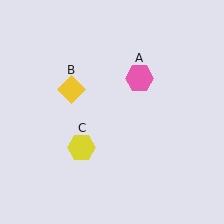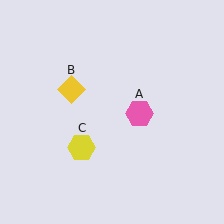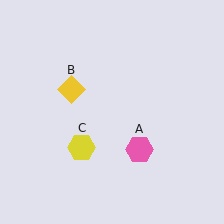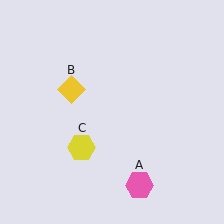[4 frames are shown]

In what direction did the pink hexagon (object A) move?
The pink hexagon (object A) moved down.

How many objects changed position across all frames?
1 object changed position: pink hexagon (object A).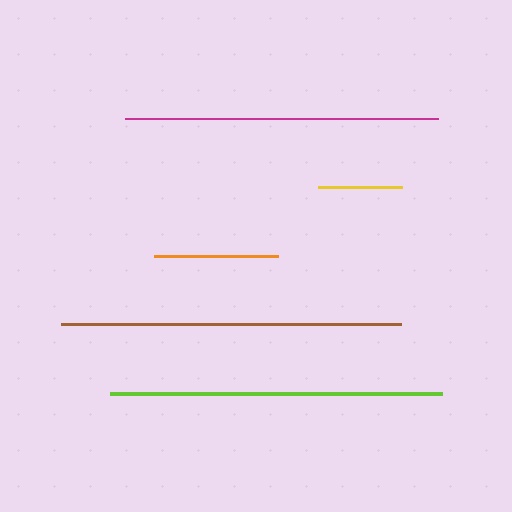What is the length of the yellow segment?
The yellow segment is approximately 85 pixels long.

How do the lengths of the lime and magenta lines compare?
The lime and magenta lines are approximately the same length.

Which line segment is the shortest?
The yellow line is the shortest at approximately 85 pixels.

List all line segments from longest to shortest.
From longest to shortest: brown, lime, magenta, orange, yellow.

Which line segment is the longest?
The brown line is the longest at approximately 339 pixels.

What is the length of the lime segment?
The lime segment is approximately 331 pixels long.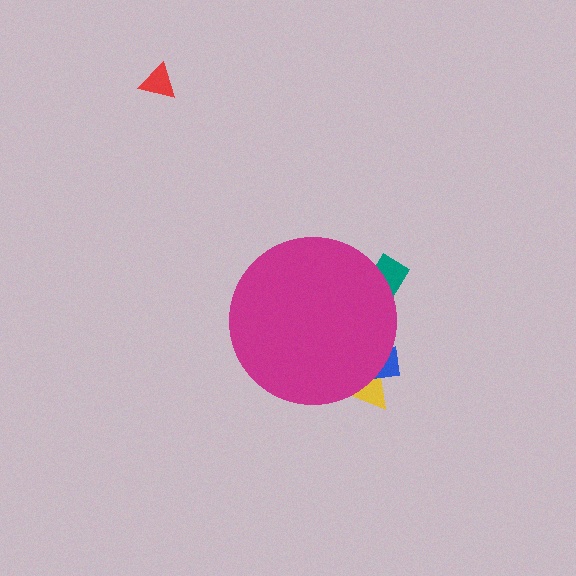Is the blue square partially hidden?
Yes, the blue square is partially hidden behind the magenta circle.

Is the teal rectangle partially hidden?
Yes, the teal rectangle is partially hidden behind the magenta circle.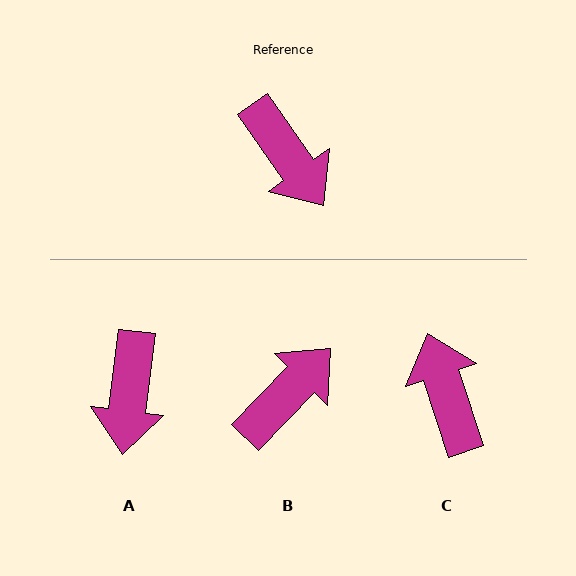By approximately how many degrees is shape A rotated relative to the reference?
Approximately 42 degrees clockwise.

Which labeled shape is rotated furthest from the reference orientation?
C, about 163 degrees away.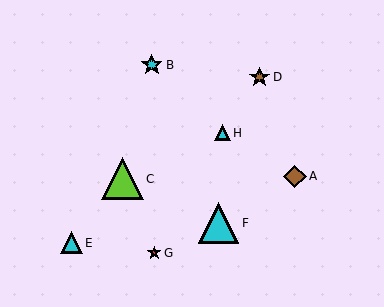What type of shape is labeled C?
Shape C is a lime triangle.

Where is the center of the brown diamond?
The center of the brown diamond is at (295, 177).